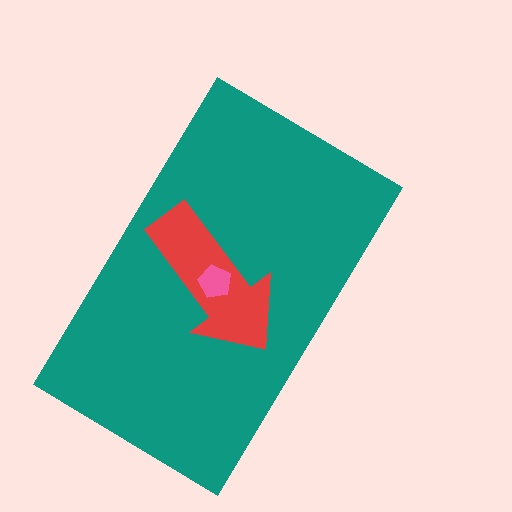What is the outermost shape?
The teal rectangle.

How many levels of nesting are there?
3.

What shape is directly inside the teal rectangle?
The red arrow.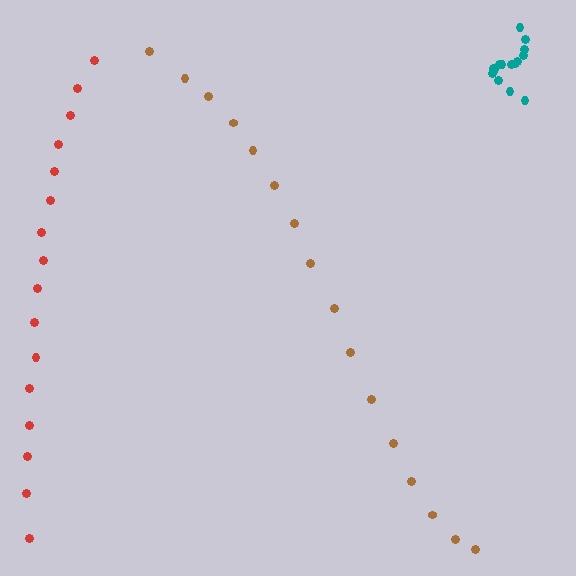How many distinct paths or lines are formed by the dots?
There are 3 distinct paths.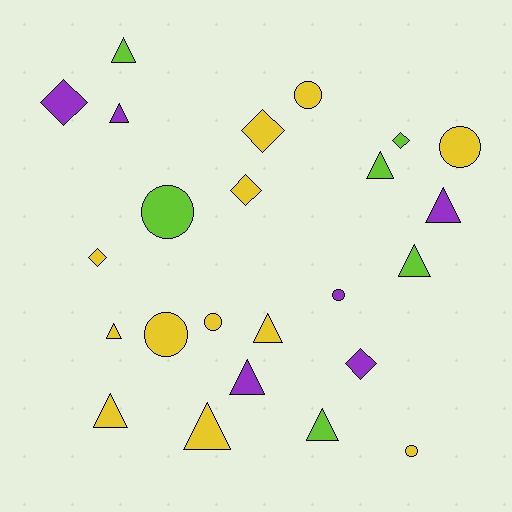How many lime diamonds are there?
There is 1 lime diamond.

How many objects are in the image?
There are 24 objects.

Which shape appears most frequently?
Triangle, with 11 objects.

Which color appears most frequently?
Yellow, with 12 objects.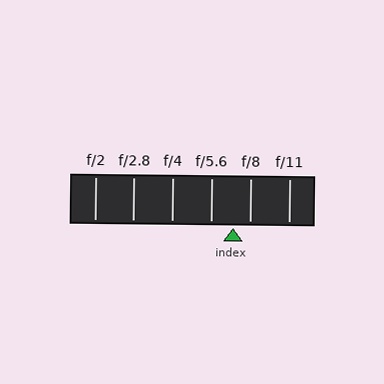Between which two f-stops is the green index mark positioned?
The index mark is between f/5.6 and f/8.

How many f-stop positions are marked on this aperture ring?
There are 6 f-stop positions marked.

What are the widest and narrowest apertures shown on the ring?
The widest aperture shown is f/2 and the narrowest is f/11.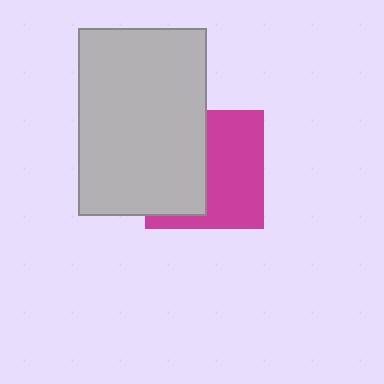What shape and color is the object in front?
The object in front is a light gray rectangle.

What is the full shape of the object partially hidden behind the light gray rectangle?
The partially hidden object is a magenta square.